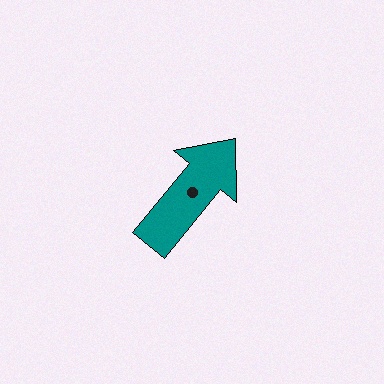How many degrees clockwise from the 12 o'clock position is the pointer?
Approximately 39 degrees.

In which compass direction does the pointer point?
Northeast.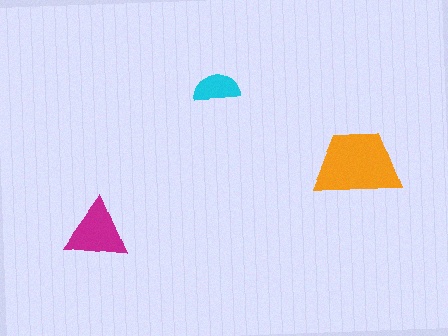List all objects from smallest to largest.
The cyan semicircle, the magenta triangle, the orange trapezoid.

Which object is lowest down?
The magenta triangle is bottommost.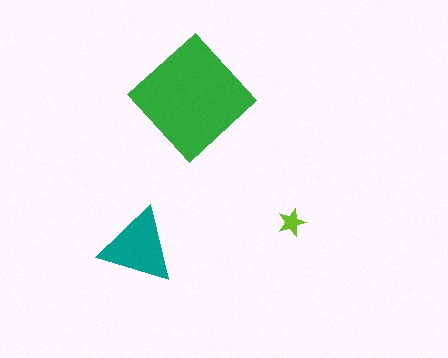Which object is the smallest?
The lime star.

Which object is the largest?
The green diamond.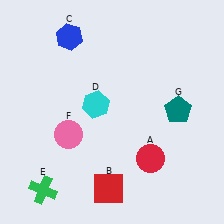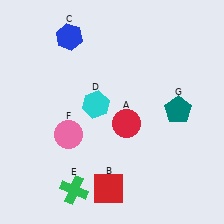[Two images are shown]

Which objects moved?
The objects that moved are: the red circle (A), the green cross (E).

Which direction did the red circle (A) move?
The red circle (A) moved up.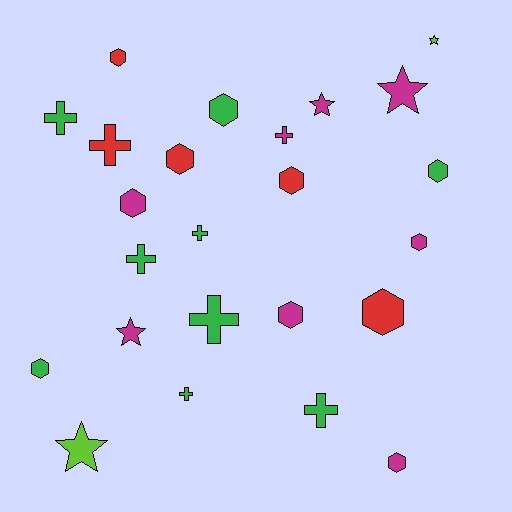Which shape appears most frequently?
Hexagon, with 11 objects.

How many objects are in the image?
There are 24 objects.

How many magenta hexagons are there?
There are 4 magenta hexagons.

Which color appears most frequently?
Green, with 9 objects.